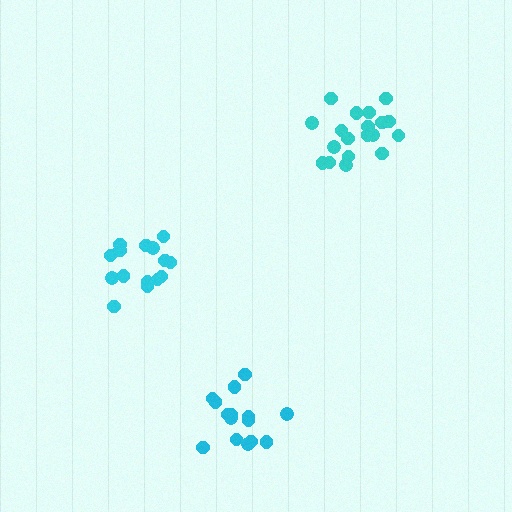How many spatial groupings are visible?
There are 3 spatial groupings.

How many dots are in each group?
Group 1: 15 dots, Group 2: 15 dots, Group 3: 19 dots (49 total).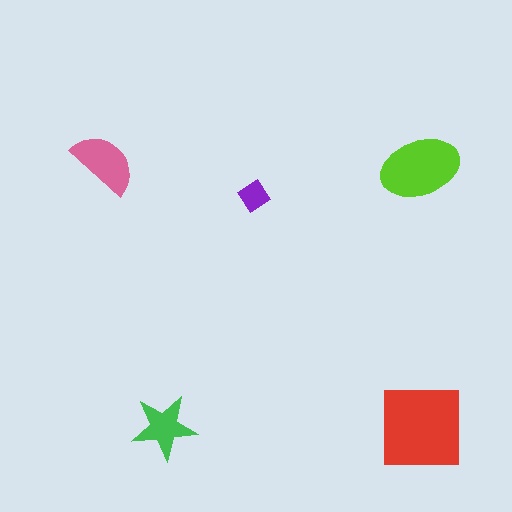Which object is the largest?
The red square.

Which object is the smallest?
The purple diamond.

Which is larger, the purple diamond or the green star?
The green star.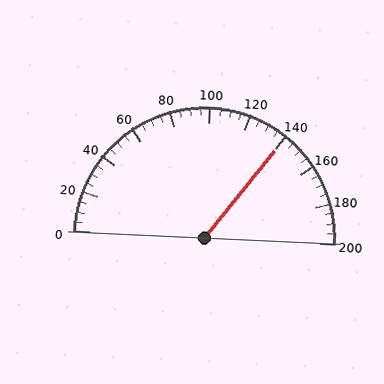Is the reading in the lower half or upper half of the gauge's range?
The reading is in the upper half of the range (0 to 200).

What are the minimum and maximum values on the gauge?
The gauge ranges from 0 to 200.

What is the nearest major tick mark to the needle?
The nearest major tick mark is 140.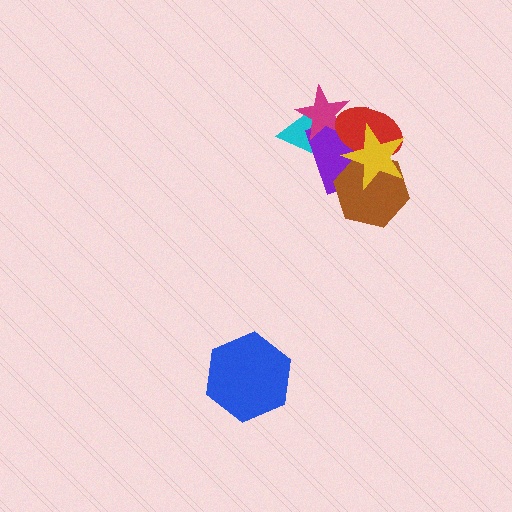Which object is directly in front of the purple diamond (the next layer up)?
The brown hexagon is directly in front of the purple diamond.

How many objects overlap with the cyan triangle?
3 objects overlap with the cyan triangle.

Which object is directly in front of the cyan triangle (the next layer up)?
The purple diamond is directly in front of the cyan triangle.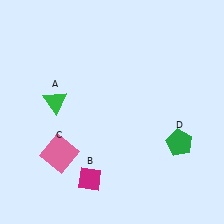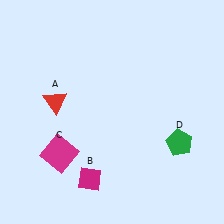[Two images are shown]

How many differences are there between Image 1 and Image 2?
There are 2 differences between the two images.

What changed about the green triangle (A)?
In Image 1, A is green. In Image 2, it changed to red.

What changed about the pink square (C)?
In Image 1, C is pink. In Image 2, it changed to magenta.